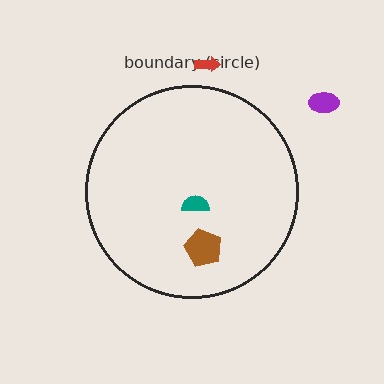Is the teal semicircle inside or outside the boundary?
Inside.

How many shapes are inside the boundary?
2 inside, 2 outside.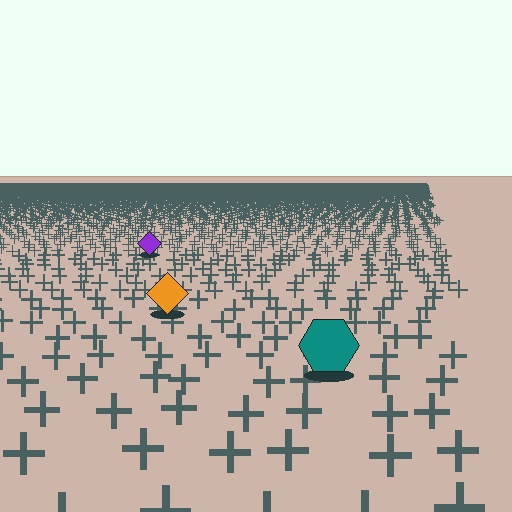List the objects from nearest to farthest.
From nearest to farthest: the teal hexagon, the orange diamond, the purple diamond.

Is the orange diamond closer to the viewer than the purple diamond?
Yes. The orange diamond is closer — you can tell from the texture gradient: the ground texture is coarser near it.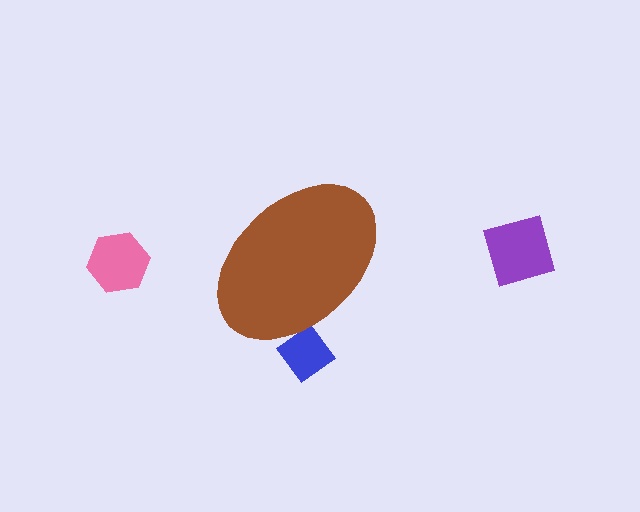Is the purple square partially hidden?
No, the purple square is fully visible.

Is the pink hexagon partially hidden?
No, the pink hexagon is fully visible.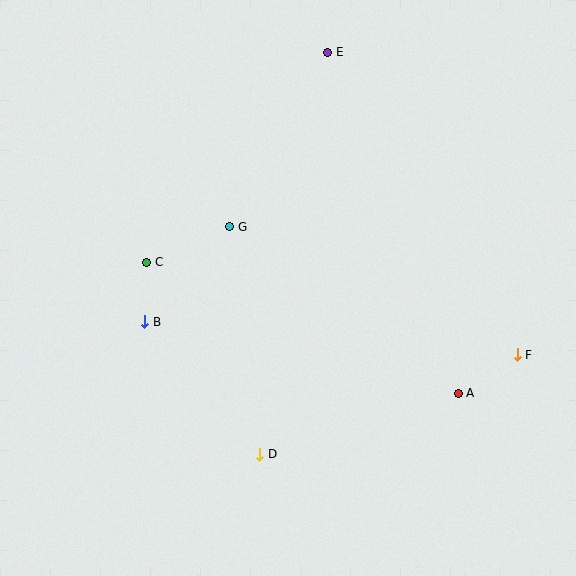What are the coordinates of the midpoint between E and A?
The midpoint between E and A is at (393, 223).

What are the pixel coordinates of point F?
Point F is at (517, 355).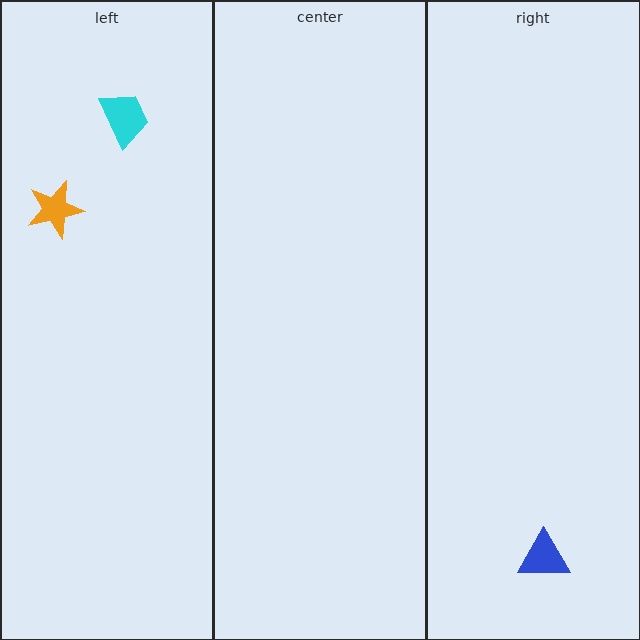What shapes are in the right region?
The blue triangle.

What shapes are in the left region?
The cyan trapezoid, the orange star.